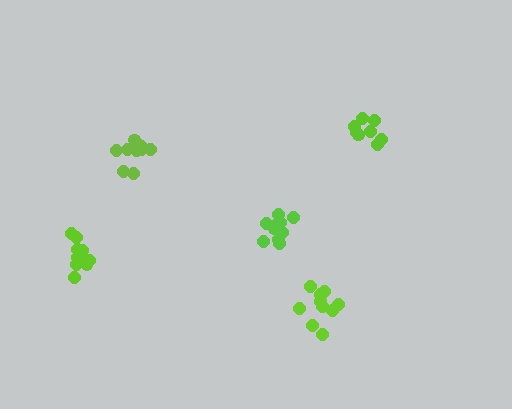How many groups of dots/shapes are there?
There are 5 groups.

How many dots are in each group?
Group 1: 8 dots, Group 2: 11 dots, Group 3: 10 dots, Group 4: 10 dots, Group 5: 11 dots (50 total).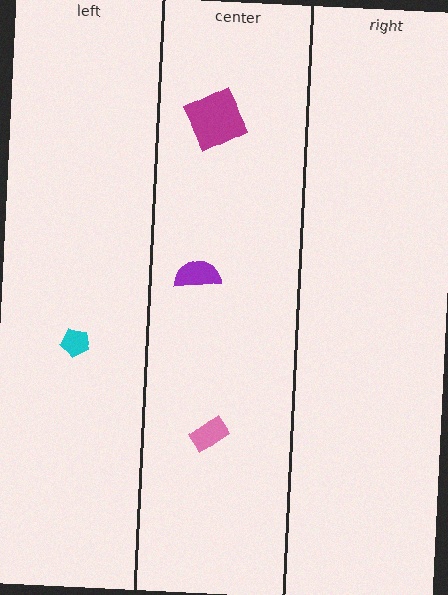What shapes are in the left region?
The cyan pentagon.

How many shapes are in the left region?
1.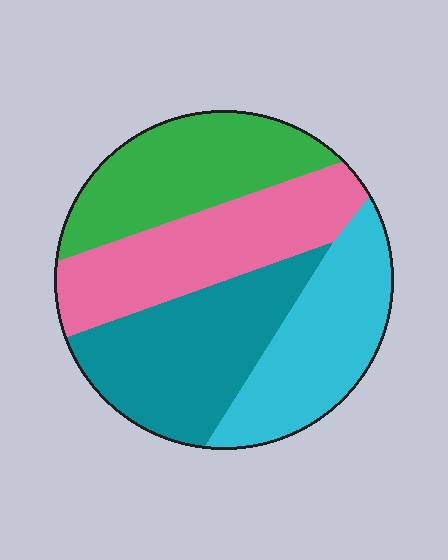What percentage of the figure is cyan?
Cyan covers 24% of the figure.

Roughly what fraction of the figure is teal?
Teal covers about 25% of the figure.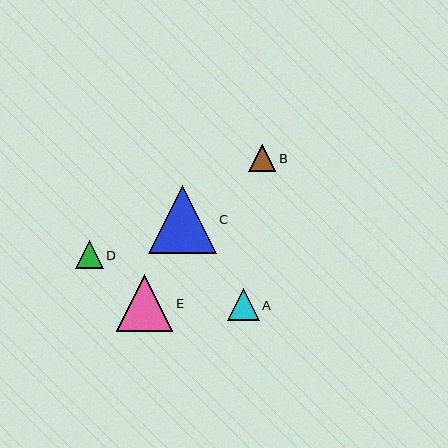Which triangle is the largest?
Triangle C is the largest with a size of approximately 68 pixels.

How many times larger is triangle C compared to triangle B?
Triangle C is approximately 2.5 times the size of triangle B.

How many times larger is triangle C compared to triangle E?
Triangle C is approximately 1.2 times the size of triangle E.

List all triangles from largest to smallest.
From largest to smallest: C, E, A, D, B.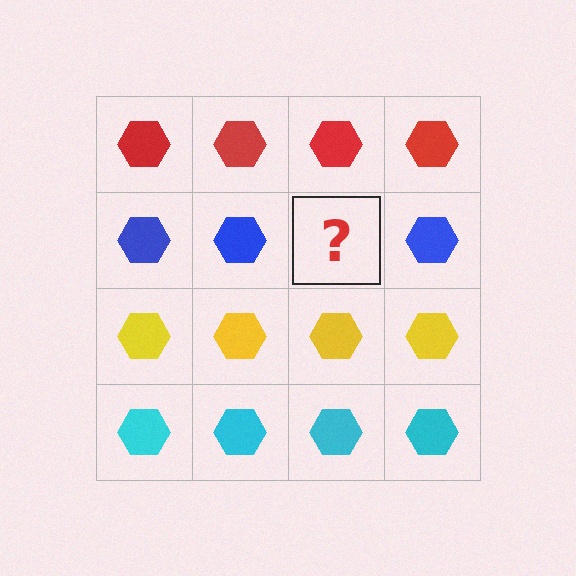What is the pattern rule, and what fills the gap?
The rule is that each row has a consistent color. The gap should be filled with a blue hexagon.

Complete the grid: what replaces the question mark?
The question mark should be replaced with a blue hexagon.